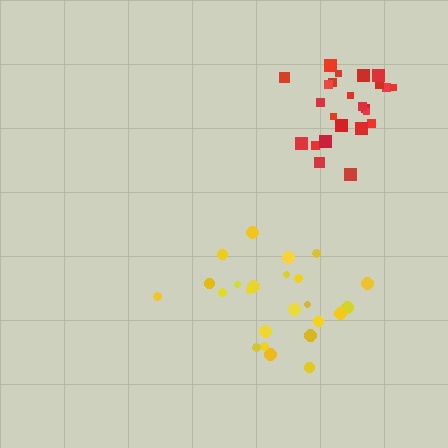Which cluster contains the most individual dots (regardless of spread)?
Yellow (24).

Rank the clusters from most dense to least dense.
red, yellow.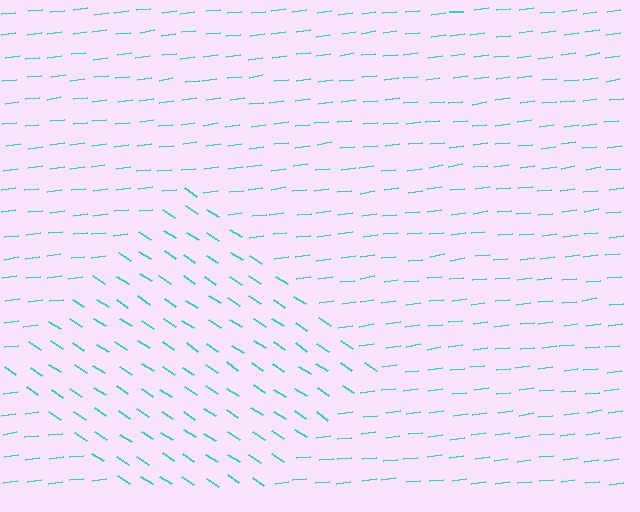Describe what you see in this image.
The image is filled with small cyan line segments. A diamond region in the image has lines oriented differently from the surrounding lines, creating a visible texture boundary.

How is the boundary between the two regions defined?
The boundary is defined purely by a change in line orientation (approximately 40 degrees difference). All lines are the same color and thickness.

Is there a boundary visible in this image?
Yes, there is a texture boundary formed by a change in line orientation.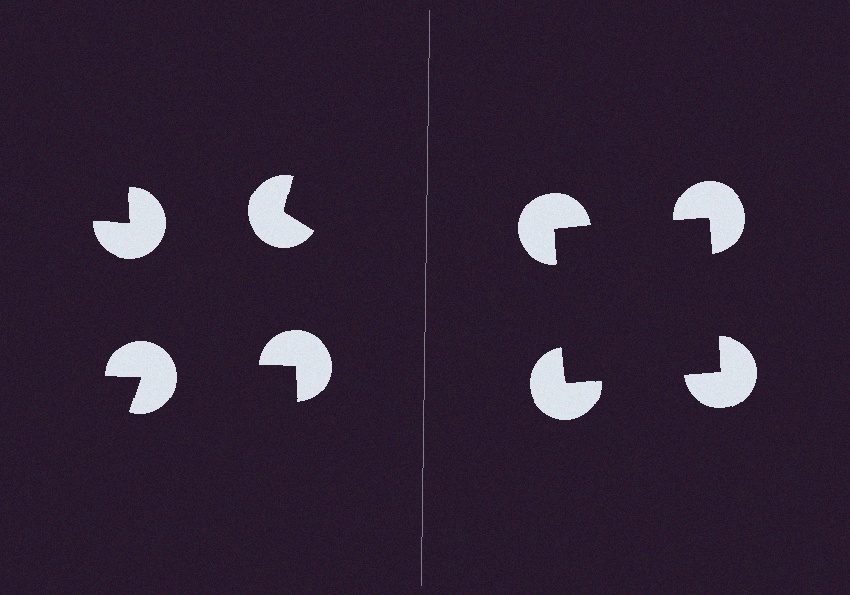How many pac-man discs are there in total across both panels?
8 — 4 on each side.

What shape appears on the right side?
An illusory square.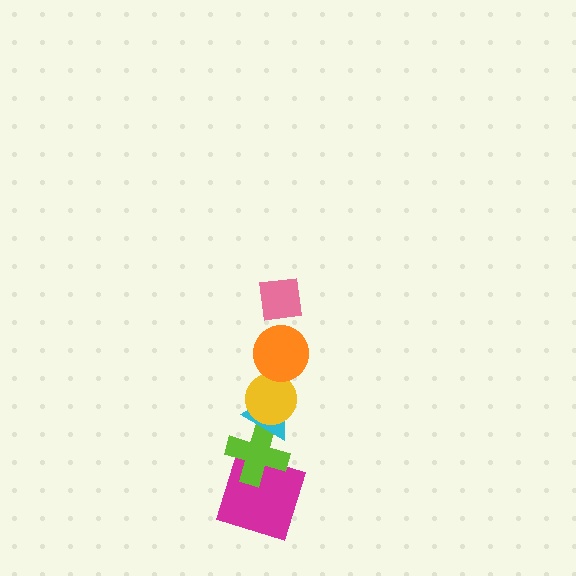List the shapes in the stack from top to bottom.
From top to bottom: the pink square, the orange circle, the yellow circle, the cyan triangle, the lime cross, the magenta square.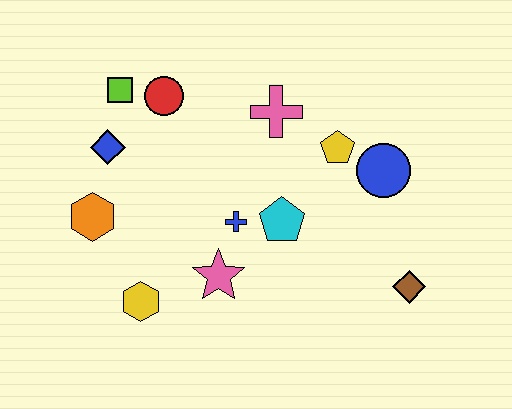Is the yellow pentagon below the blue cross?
No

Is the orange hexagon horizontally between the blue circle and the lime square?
No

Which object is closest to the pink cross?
The yellow pentagon is closest to the pink cross.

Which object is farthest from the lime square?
The brown diamond is farthest from the lime square.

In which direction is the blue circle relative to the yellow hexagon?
The blue circle is to the right of the yellow hexagon.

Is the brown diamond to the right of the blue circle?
Yes